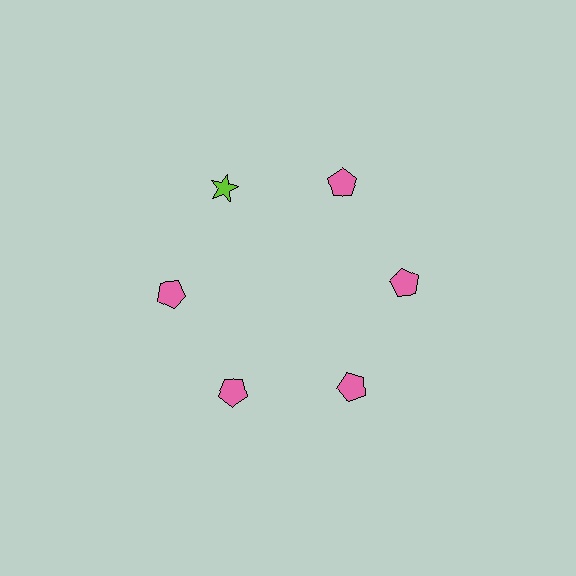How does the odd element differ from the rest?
It differs in both color (lime instead of pink) and shape (star instead of pentagon).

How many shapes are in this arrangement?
There are 6 shapes arranged in a ring pattern.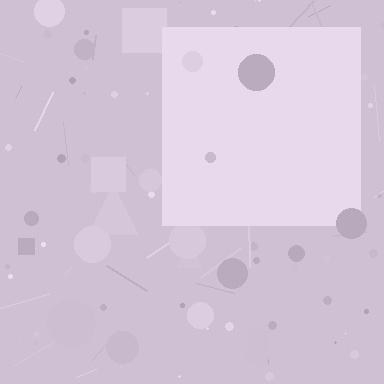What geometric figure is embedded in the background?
A square is embedded in the background.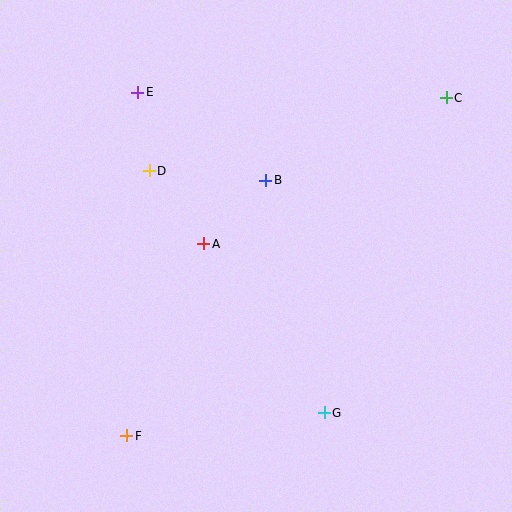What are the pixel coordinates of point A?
Point A is at (204, 244).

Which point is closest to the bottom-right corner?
Point G is closest to the bottom-right corner.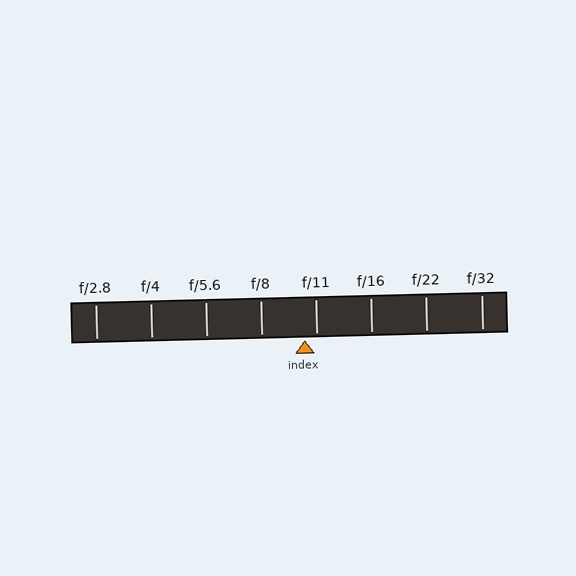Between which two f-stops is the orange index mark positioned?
The index mark is between f/8 and f/11.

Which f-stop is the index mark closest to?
The index mark is closest to f/11.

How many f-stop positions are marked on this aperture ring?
There are 8 f-stop positions marked.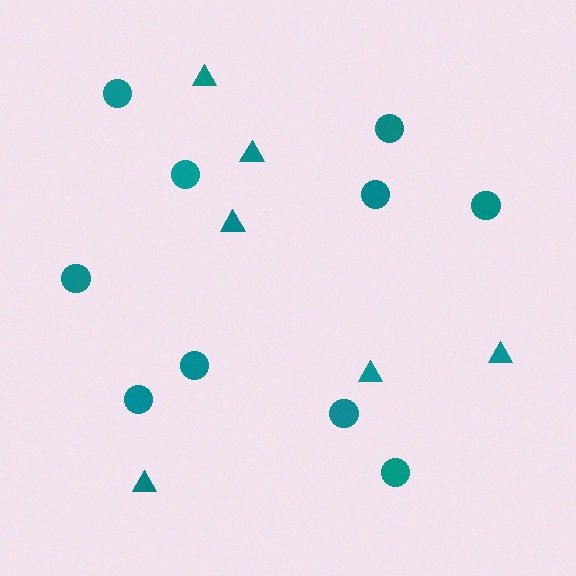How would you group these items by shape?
There are 2 groups: one group of circles (10) and one group of triangles (6).